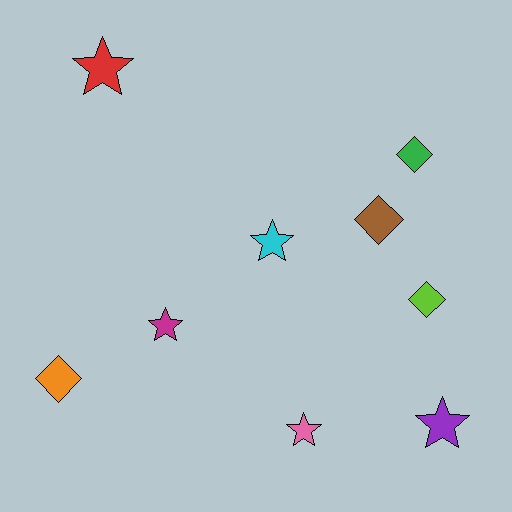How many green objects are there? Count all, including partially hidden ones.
There is 1 green object.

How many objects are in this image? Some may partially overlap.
There are 9 objects.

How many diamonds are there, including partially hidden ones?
There are 4 diamonds.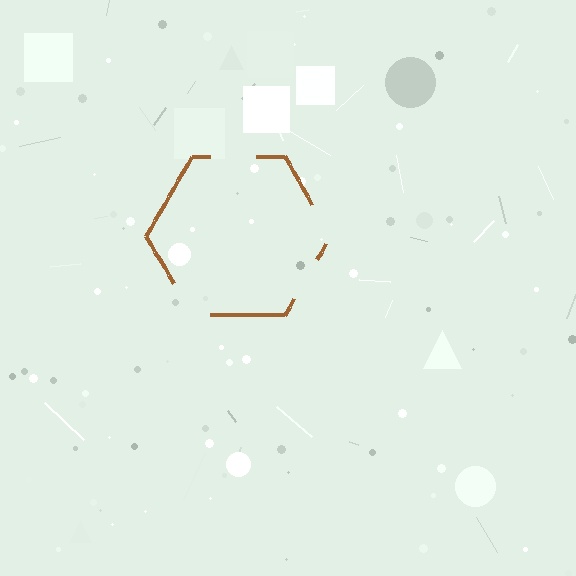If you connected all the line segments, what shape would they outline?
They would outline a hexagon.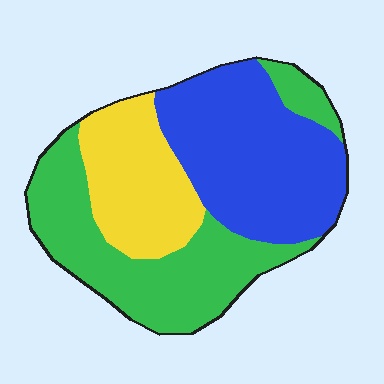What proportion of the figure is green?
Green takes up about three eighths (3/8) of the figure.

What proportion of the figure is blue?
Blue takes up about two fifths (2/5) of the figure.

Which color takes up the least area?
Yellow, at roughly 25%.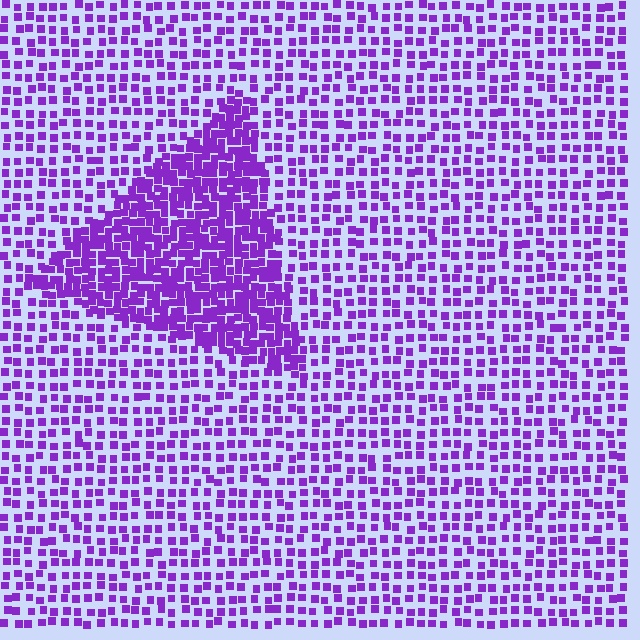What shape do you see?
I see a triangle.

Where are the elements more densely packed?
The elements are more densely packed inside the triangle boundary.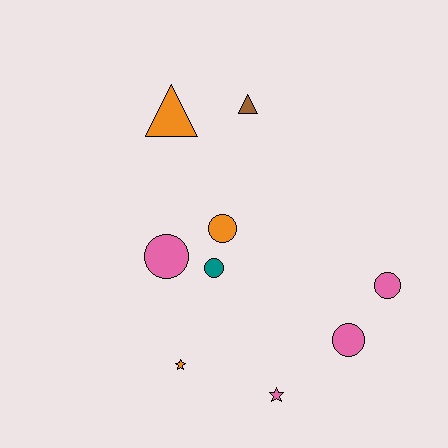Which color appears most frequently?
Pink, with 4 objects.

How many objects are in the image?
There are 9 objects.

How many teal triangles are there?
There are no teal triangles.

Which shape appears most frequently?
Circle, with 5 objects.